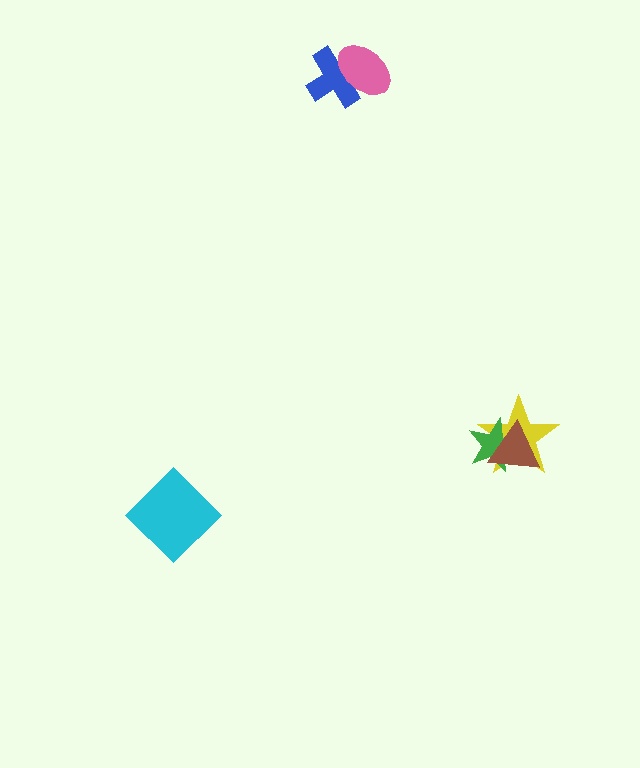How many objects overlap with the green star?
2 objects overlap with the green star.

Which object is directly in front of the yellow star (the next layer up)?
The green star is directly in front of the yellow star.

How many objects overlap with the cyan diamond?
0 objects overlap with the cyan diamond.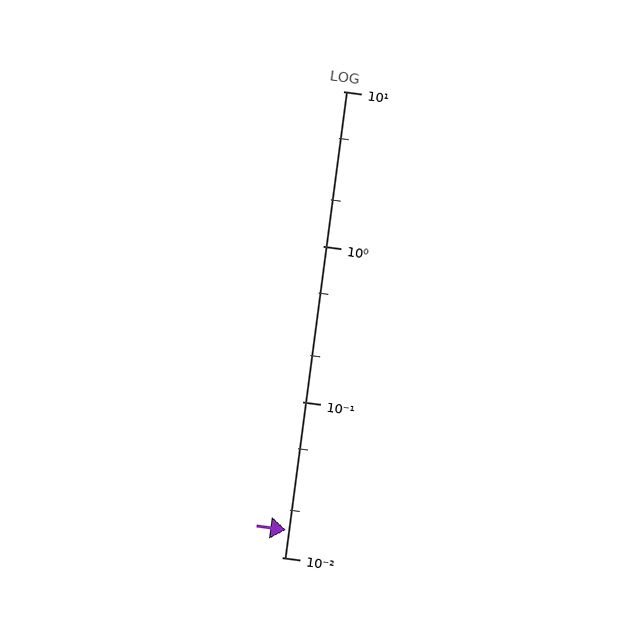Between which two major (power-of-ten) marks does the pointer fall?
The pointer is between 0.01 and 0.1.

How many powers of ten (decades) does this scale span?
The scale spans 3 decades, from 0.01 to 10.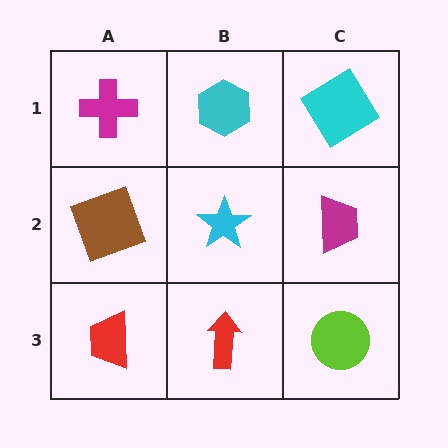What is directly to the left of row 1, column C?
A cyan hexagon.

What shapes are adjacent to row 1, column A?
A brown square (row 2, column A), a cyan hexagon (row 1, column B).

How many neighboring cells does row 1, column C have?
2.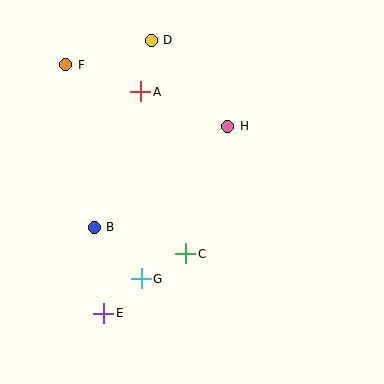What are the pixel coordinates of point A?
Point A is at (141, 92).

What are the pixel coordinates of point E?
Point E is at (104, 313).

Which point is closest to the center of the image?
Point C at (186, 254) is closest to the center.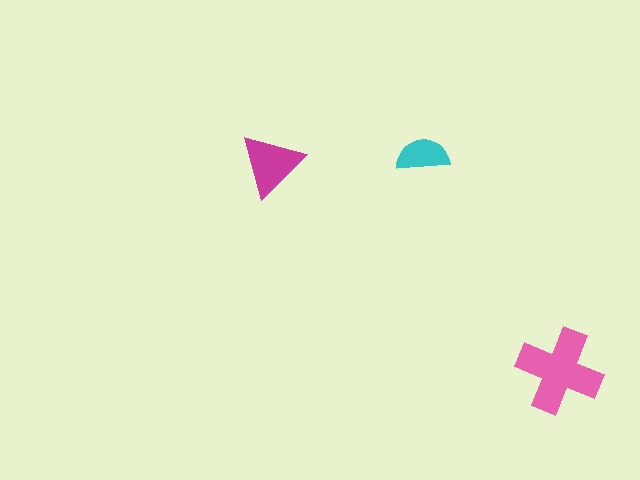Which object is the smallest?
The cyan semicircle.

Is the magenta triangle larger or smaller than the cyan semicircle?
Larger.